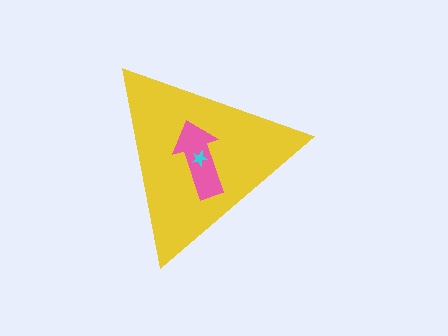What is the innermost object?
The cyan star.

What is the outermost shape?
The yellow triangle.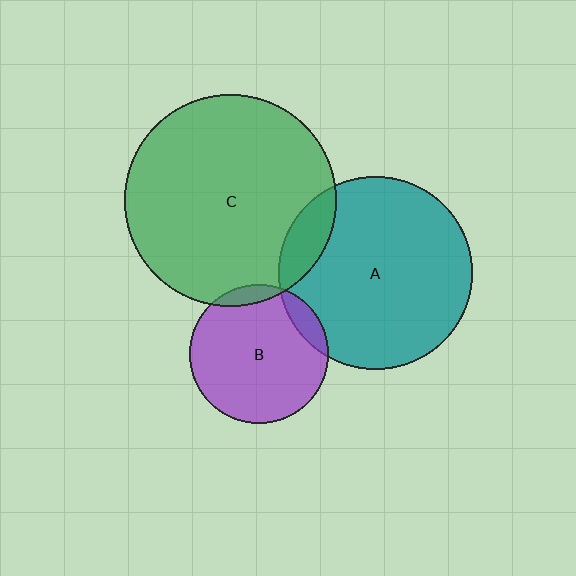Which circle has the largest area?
Circle C (green).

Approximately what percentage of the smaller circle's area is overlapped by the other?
Approximately 5%.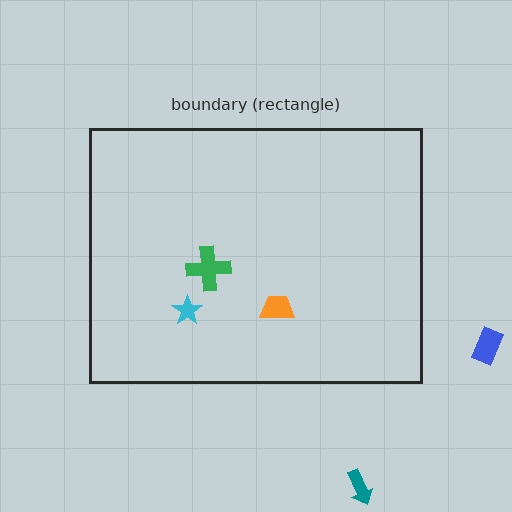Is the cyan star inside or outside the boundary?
Inside.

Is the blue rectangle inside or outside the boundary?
Outside.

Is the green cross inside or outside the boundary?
Inside.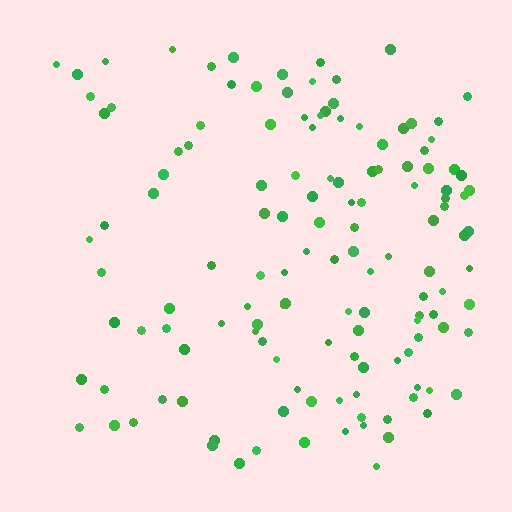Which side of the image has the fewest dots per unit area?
The left.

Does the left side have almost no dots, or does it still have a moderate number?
Still a moderate number, just noticeably fewer than the right.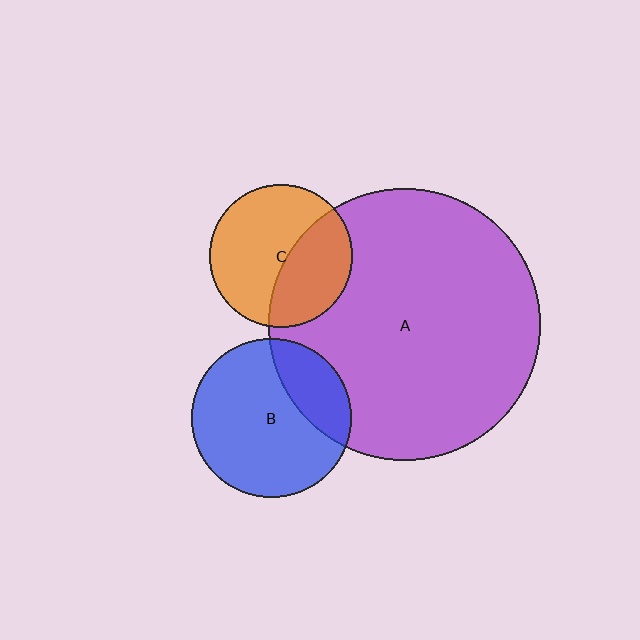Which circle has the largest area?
Circle A (purple).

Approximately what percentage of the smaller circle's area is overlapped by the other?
Approximately 25%.